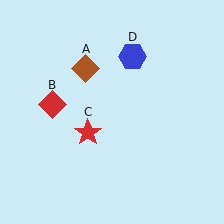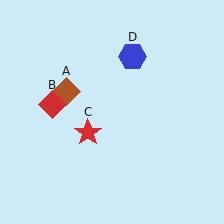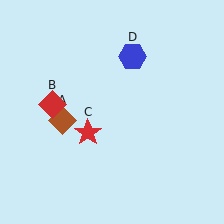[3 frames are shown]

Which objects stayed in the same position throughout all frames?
Red diamond (object B) and red star (object C) and blue hexagon (object D) remained stationary.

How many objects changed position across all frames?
1 object changed position: brown diamond (object A).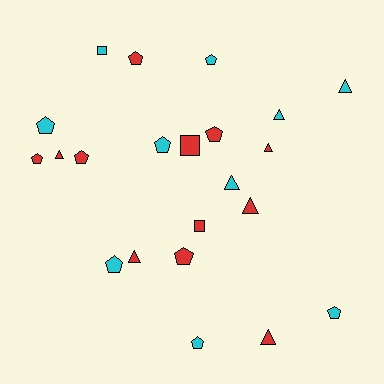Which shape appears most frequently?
Pentagon, with 11 objects.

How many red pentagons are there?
There are 5 red pentagons.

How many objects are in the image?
There are 22 objects.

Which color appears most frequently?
Red, with 12 objects.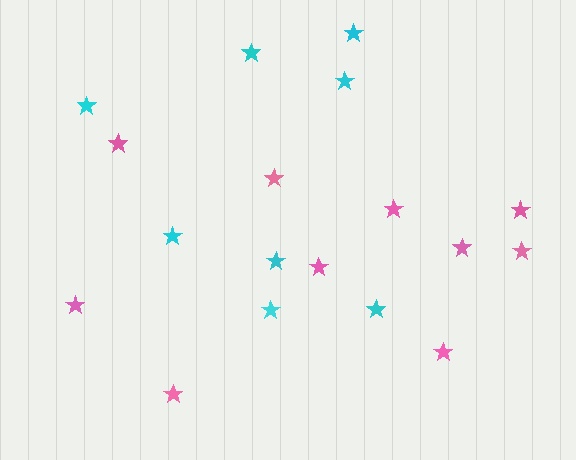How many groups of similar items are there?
There are 2 groups: one group of cyan stars (8) and one group of pink stars (10).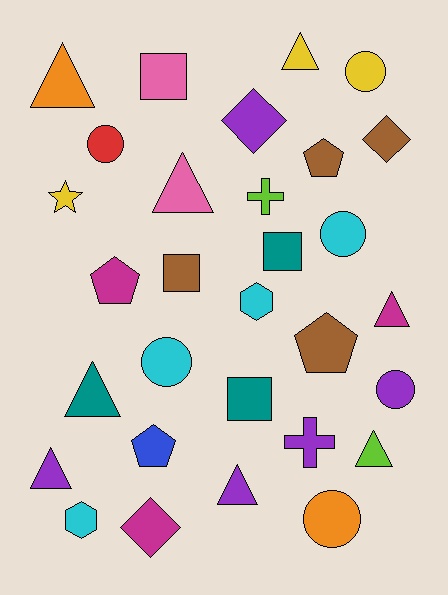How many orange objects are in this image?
There are 2 orange objects.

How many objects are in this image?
There are 30 objects.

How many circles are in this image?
There are 6 circles.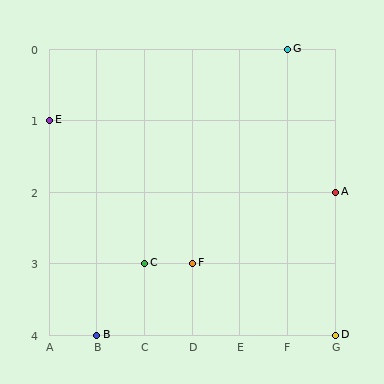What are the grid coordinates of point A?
Point A is at grid coordinates (G, 2).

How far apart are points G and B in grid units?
Points G and B are 4 columns and 4 rows apart (about 5.7 grid units diagonally).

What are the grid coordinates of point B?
Point B is at grid coordinates (B, 4).